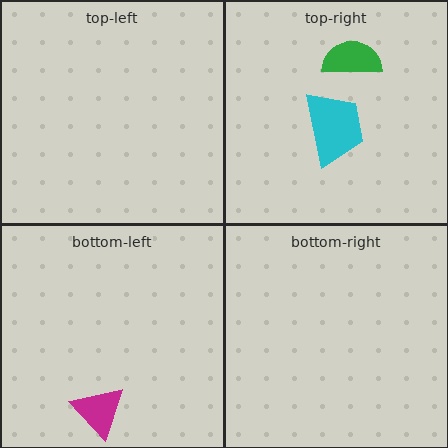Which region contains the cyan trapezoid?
The top-right region.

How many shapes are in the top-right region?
2.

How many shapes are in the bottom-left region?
1.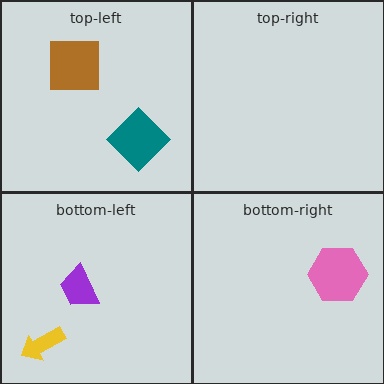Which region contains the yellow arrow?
The bottom-left region.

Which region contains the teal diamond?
The top-left region.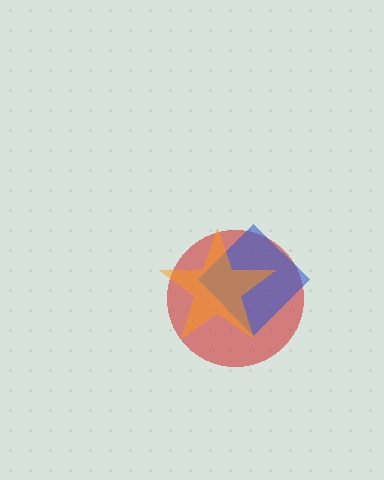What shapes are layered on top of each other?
The layered shapes are: a red circle, a blue diamond, an orange star.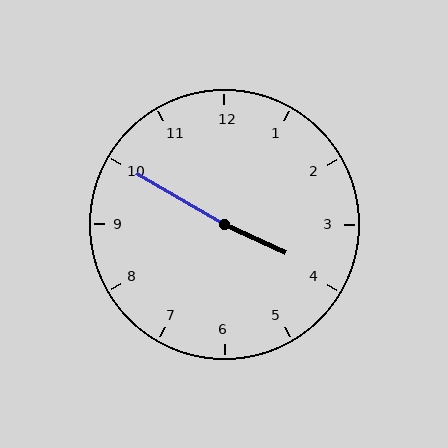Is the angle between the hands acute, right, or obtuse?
It is obtuse.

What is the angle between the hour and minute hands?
Approximately 175 degrees.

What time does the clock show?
3:50.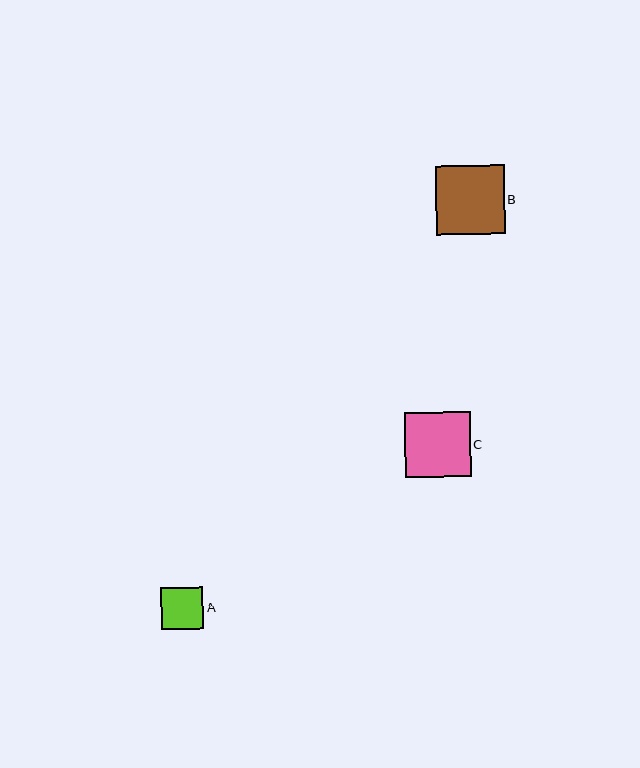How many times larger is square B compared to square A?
Square B is approximately 1.6 times the size of square A.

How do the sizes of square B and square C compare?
Square B and square C are approximately the same size.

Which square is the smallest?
Square A is the smallest with a size of approximately 43 pixels.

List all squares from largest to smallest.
From largest to smallest: B, C, A.